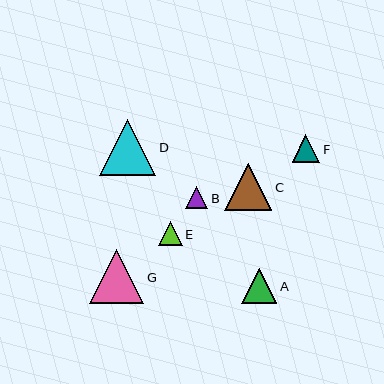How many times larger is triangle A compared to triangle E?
Triangle A is approximately 1.5 times the size of triangle E.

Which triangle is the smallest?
Triangle B is the smallest with a size of approximately 22 pixels.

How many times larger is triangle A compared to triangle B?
Triangle A is approximately 1.6 times the size of triangle B.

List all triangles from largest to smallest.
From largest to smallest: D, G, C, A, F, E, B.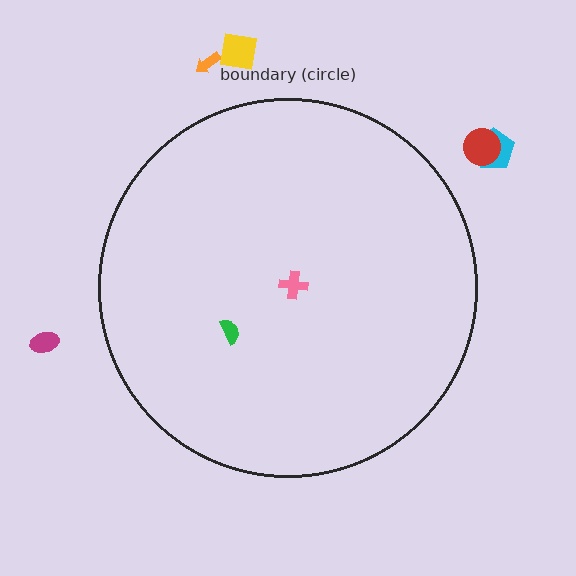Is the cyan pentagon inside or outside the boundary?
Outside.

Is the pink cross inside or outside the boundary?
Inside.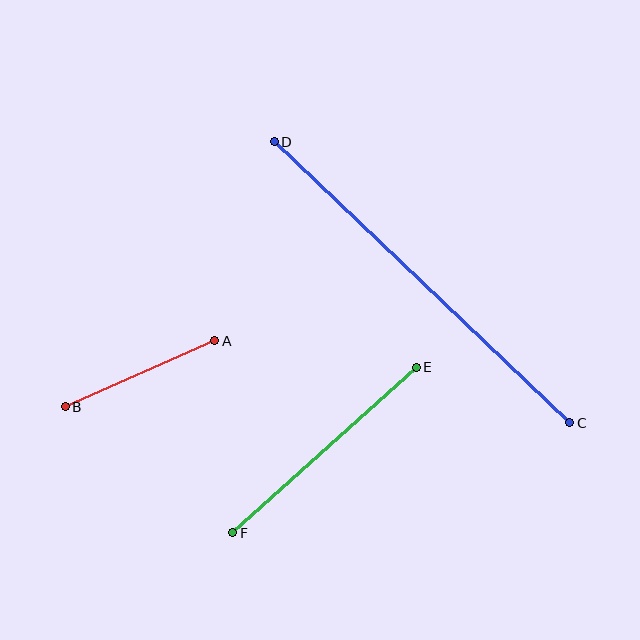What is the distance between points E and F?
The distance is approximately 247 pixels.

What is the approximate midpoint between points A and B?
The midpoint is at approximately (140, 374) pixels.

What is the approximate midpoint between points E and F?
The midpoint is at approximately (324, 450) pixels.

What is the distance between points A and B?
The distance is approximately 163 pixels.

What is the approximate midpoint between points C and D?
The midpoint is at approximately (422, 282) pixels.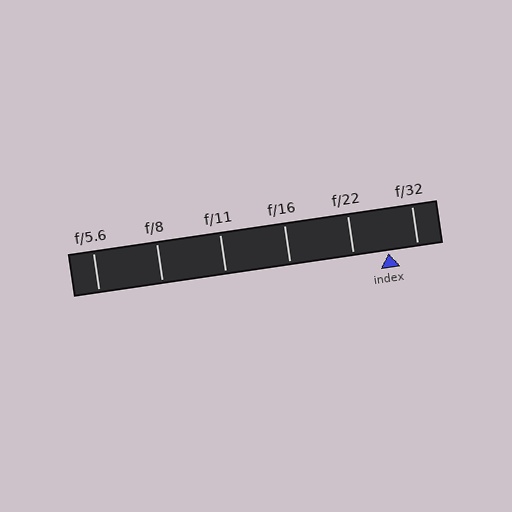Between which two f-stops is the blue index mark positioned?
The index mark is between f/22 and f/32.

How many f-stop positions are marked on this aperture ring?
There are 6 f-stop positions marked.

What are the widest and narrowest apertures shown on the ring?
The widest aperture shown is f/5.6 and the narrowest is f/32.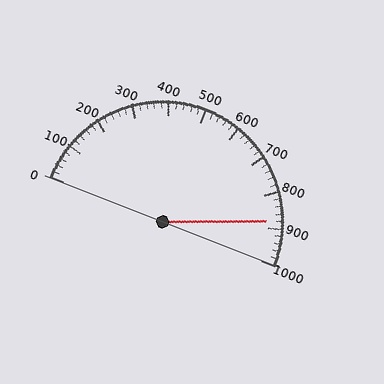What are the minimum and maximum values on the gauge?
The gauge ranges from 0 to 1000.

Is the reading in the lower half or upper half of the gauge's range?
The reading is in the upper half of the range (0 to 1000).